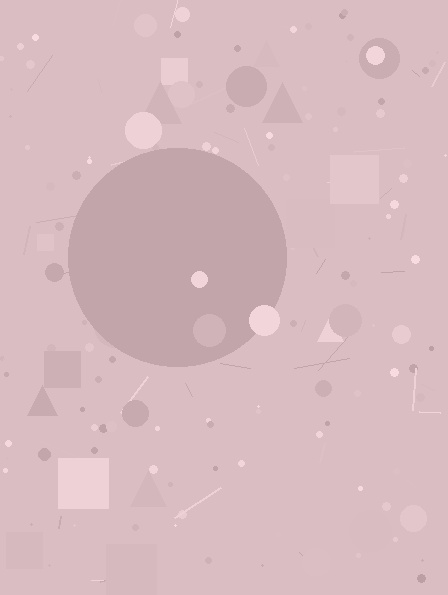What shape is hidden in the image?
A circle is hidden in the image.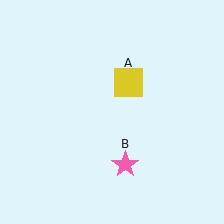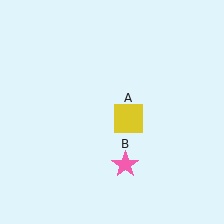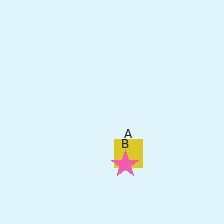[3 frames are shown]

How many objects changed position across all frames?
1 object changed position: yellow square (object A).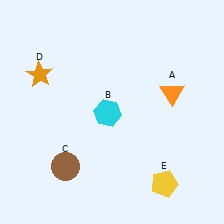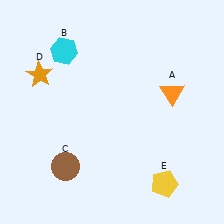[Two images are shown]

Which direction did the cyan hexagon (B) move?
The cyan hexagon (B) moved up.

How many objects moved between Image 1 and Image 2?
1 object moved between the two images.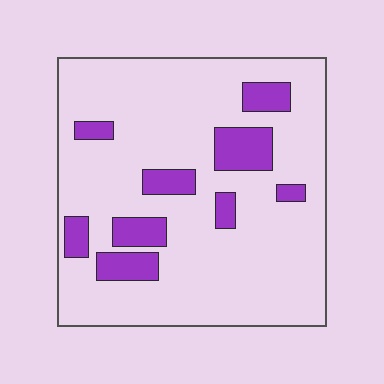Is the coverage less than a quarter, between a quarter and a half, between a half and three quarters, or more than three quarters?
Less than a quarter.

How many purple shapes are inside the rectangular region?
9.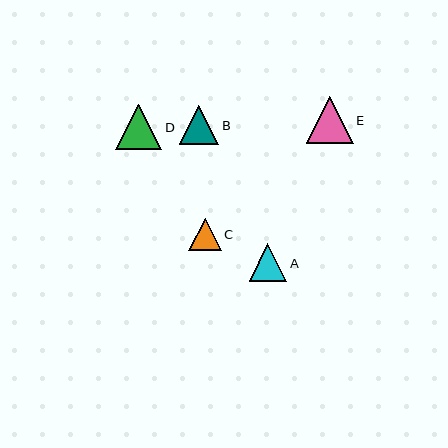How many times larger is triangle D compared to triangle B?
Triangle D is approximately 1.2 times the size of triangle B.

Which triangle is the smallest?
Triangle C is the smallest with a size of approximately 33 pixels.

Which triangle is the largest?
Triangle E is the largest with a size of approximately 47 pixels.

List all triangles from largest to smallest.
From largest to smallest: E, D, B, A, C.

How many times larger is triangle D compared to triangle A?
Triangle D is approximately 1.2 times the size of triangle A.